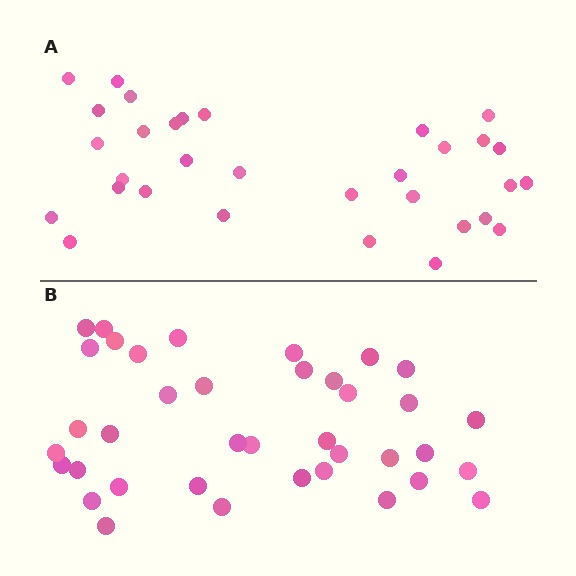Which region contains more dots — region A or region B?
Region B (the bottom region) has more dots.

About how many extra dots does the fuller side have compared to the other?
Region B has about 6 more dots than region A.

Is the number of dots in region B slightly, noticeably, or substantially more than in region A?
Region B has only slightly more — the two regions are fairly close. The ratio is roughly 1.2 to 1.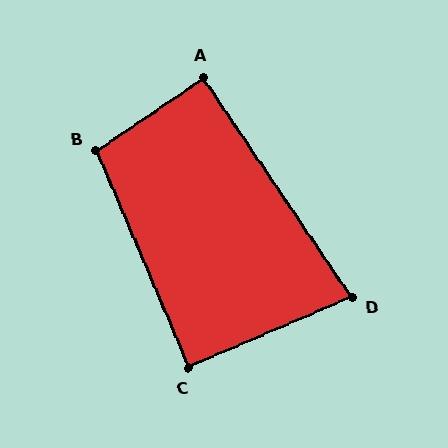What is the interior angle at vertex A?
Approximately 90 degrees (approximately right).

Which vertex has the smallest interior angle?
D, at approximately 79 degrees.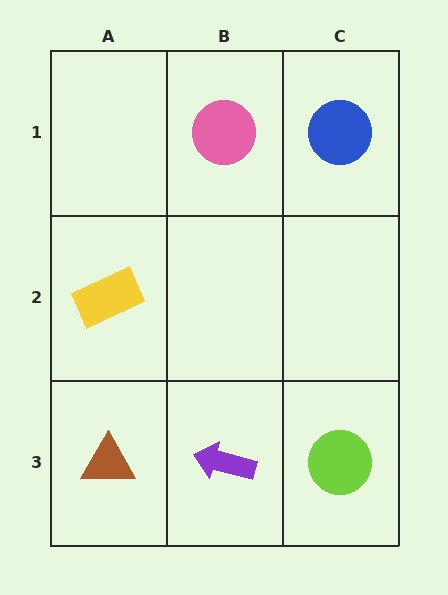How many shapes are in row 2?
1 shape.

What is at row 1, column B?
A pink circle.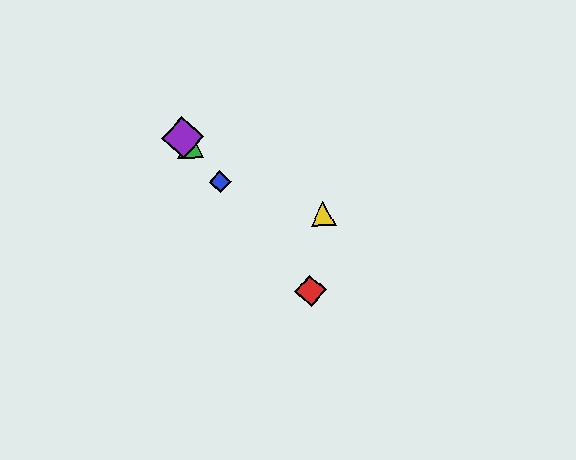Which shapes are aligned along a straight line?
The red diamond, the blue diamond, the green triangle, the purple diamond are aligned along a straight line.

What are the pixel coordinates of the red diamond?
The red diamond is at (311, 291).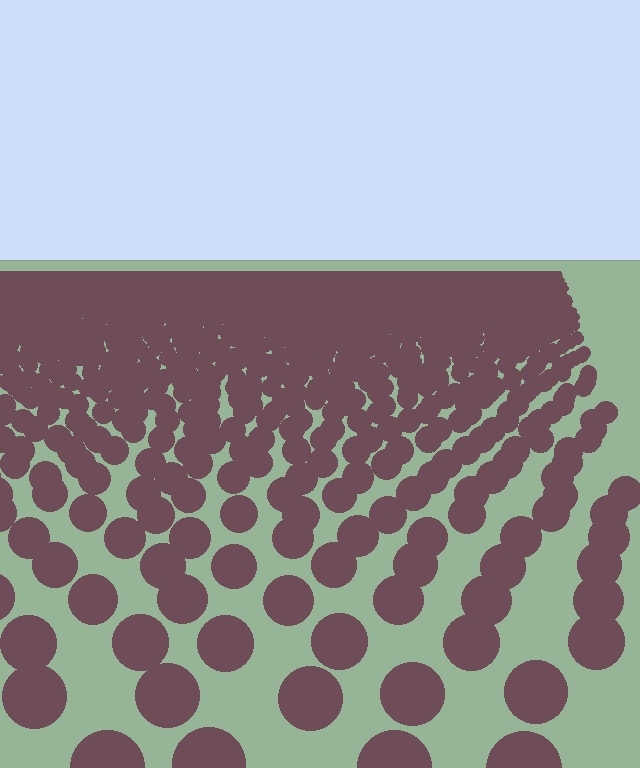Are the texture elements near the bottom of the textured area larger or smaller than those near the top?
Larger. Near the bottom, elements are closer to the viewer and appear at a bigger on-screen size.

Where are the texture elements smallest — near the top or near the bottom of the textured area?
Near the top.